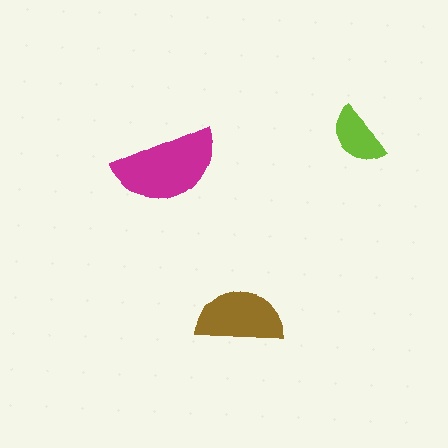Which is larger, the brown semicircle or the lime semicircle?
The brown one.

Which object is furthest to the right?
The lime semicircle is rightmost.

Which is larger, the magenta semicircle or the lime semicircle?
The magenta one.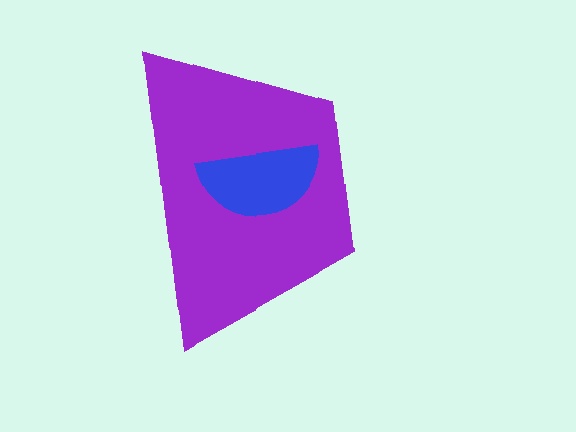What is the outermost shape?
The purple trapezoid.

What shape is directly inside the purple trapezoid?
The blue semicircle.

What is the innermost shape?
The blue semicircle.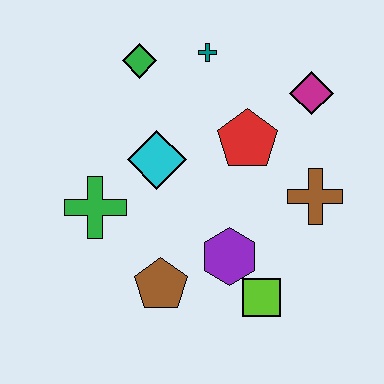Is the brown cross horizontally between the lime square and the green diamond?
No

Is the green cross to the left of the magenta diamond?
Yes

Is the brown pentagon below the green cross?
Yes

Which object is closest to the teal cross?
The green diamond is closest to the teal cross.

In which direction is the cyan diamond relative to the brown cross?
The cyan diamond is to the left of the brown cross.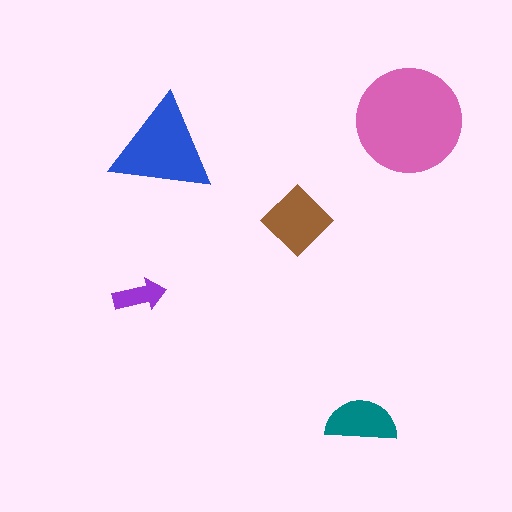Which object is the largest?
The pink circle.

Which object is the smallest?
The purple arrow.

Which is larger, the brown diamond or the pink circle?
The pink circle.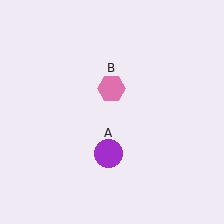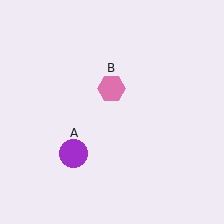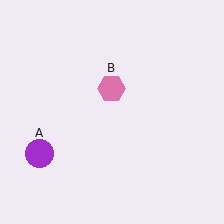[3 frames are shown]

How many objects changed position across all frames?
1 object changed position: purple circle (object A).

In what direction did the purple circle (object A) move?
The purple circle (object A) moved left.